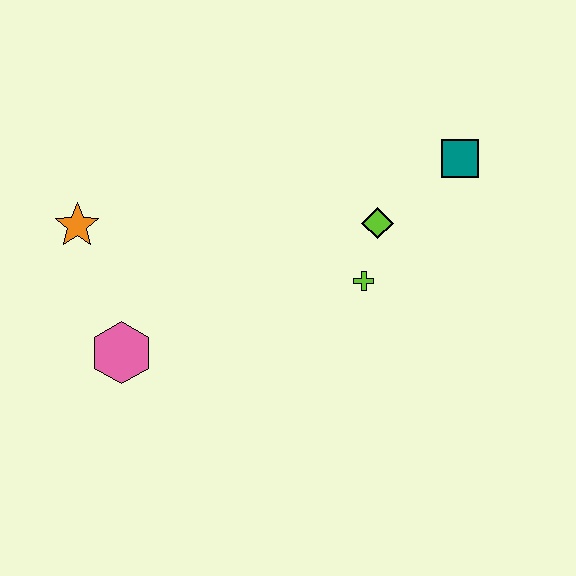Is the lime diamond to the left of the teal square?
Yes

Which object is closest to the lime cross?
The lime diamond is closest to the lime cross.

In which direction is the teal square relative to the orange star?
The teal square is to the right of the orange star.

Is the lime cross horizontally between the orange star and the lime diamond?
Yes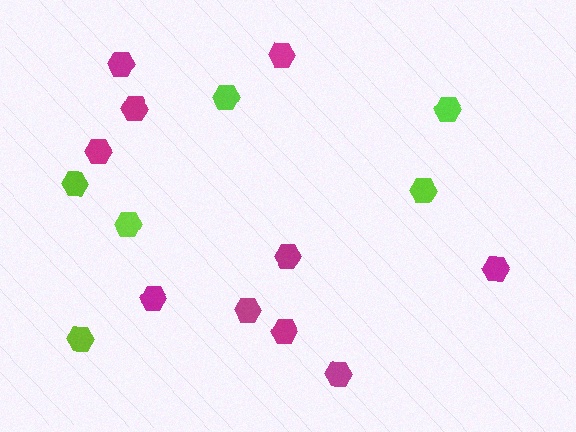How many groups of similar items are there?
There are 2 groups: one group of magenta hexagons (10) and one group of lime hexagons (6).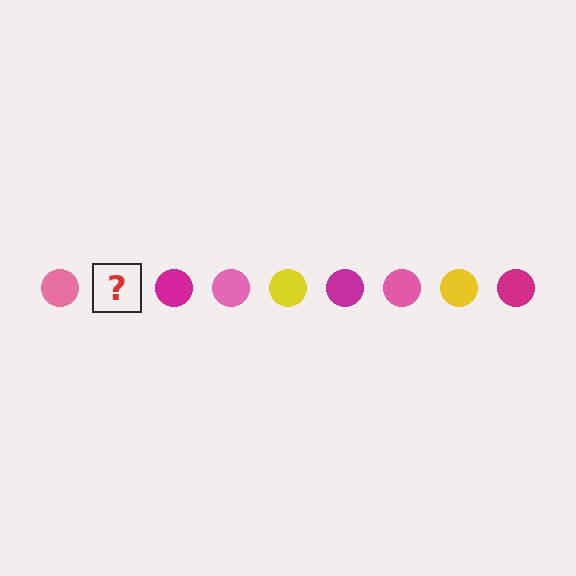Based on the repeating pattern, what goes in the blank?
The blank should be a yellow circle.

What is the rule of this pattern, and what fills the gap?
The rule is that the pattern cycles through pink, yellow, magenta circles. The gap should be filled with a yellow circle.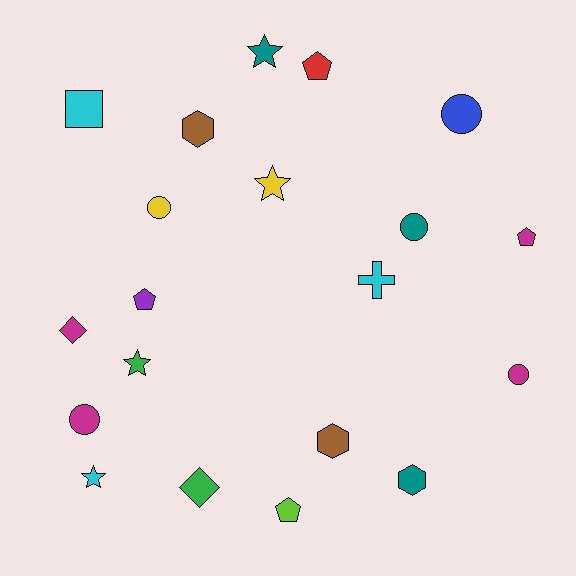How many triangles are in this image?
There are no triangles.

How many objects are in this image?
There are 20 objects.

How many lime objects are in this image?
There is 1 lime object.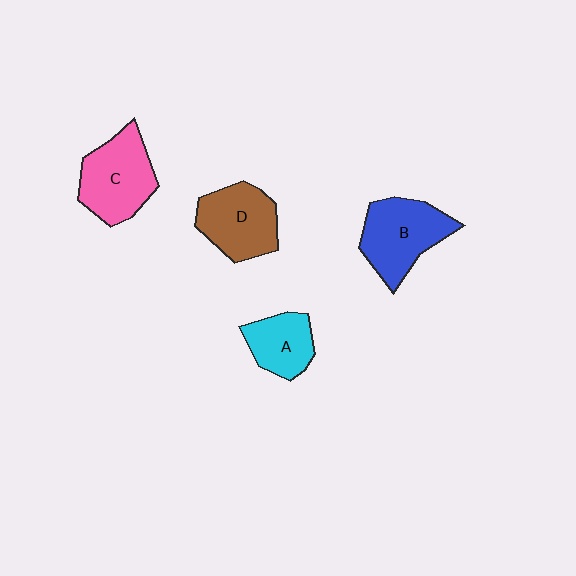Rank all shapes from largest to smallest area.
From largest to smallest: B (blue), C (pink), D (brown), A (cyan).